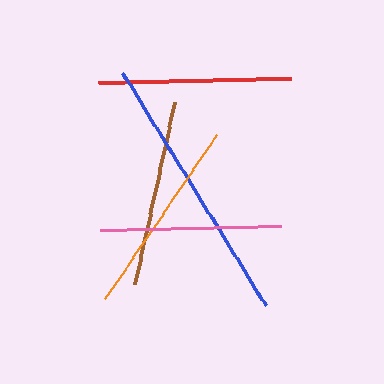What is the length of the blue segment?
The blue segment is approximately 273 pixels long.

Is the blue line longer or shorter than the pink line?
The blue line is longer than the pink line.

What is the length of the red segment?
The red segment is approximately 193 pixels long.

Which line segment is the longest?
The blue line is the longest at approximately 273 pixels.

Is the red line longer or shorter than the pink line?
The red line is longer than the pink line.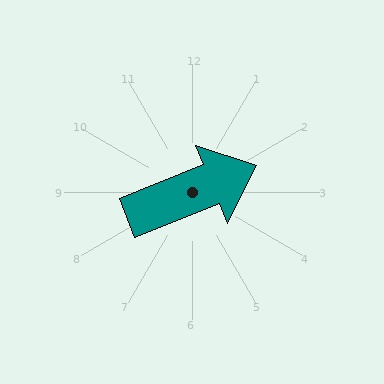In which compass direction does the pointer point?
East.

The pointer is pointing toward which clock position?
Roughly 2 o'clock.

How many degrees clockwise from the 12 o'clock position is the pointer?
Approximately 68 degrees.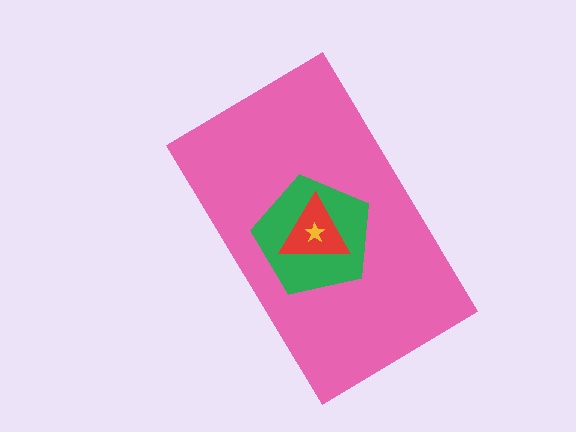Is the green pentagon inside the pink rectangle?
Yes.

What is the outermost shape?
The pink rectangle.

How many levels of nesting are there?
4.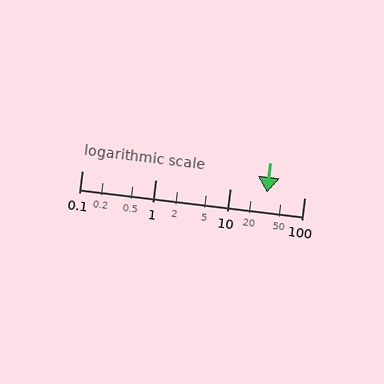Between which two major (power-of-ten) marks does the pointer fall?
The pointer is between 10 and 100.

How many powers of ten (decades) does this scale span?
The scale spans 3 decades, from 0.1 to 100.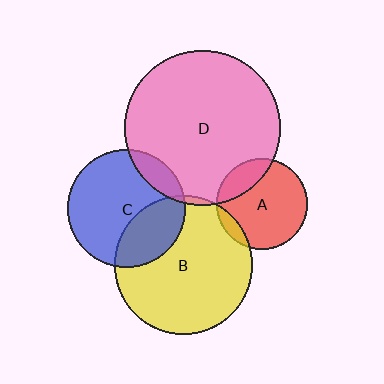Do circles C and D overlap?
Yes.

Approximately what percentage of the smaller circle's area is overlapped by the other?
Approximately 10%.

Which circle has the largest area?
Circle D (pink).